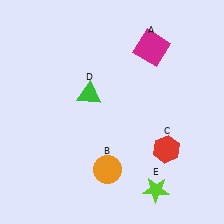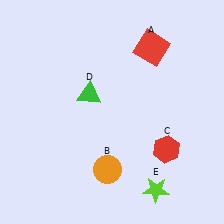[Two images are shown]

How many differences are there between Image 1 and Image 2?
There is 1 difference between the two images.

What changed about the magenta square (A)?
In Image 1, A is magenta. In Image 2, it changed to red.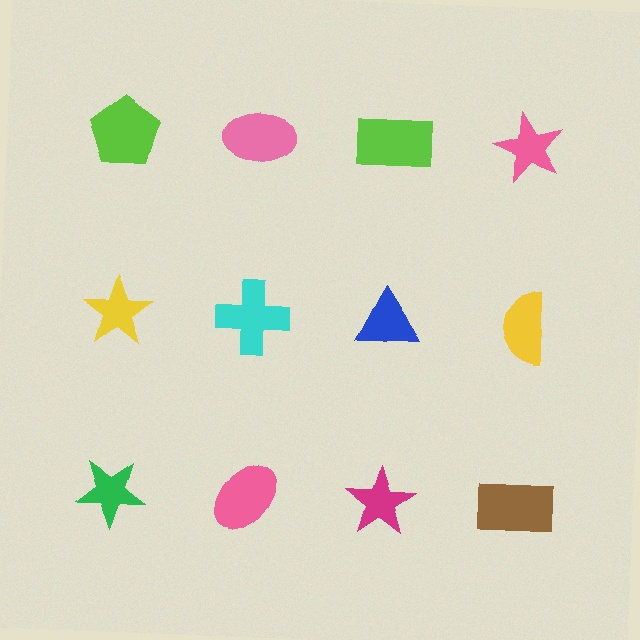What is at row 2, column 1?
A yellow star.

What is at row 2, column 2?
A cyan cross.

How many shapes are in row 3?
4 shapes.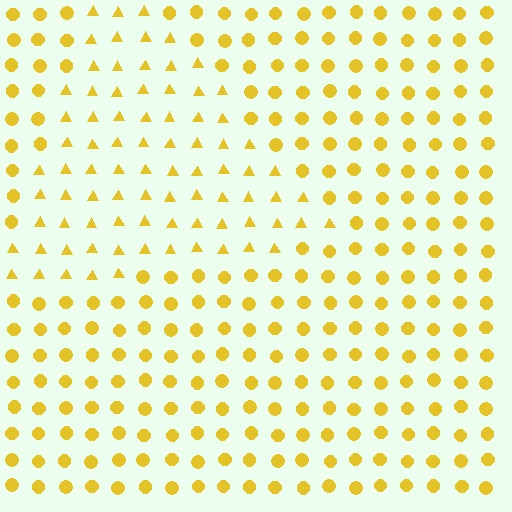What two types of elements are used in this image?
The image uses triangles inside the triangle region and circles outside it.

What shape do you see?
I see a triangle.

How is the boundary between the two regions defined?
The boundary is defined by a change in element shape: triangles inside vs. circles outside. All elements share the same color and spacing.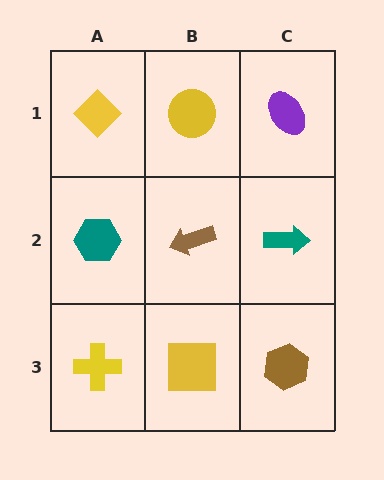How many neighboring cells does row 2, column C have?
3.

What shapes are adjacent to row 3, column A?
A teal hexagon (row 2, column A), a yellow square (row 3, column B).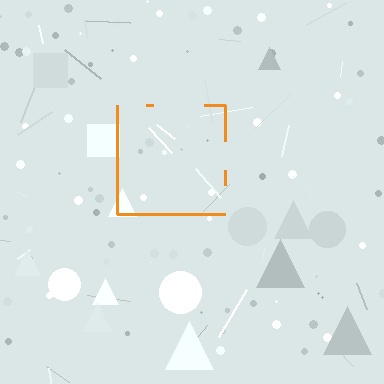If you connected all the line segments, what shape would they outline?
They would outline a square.